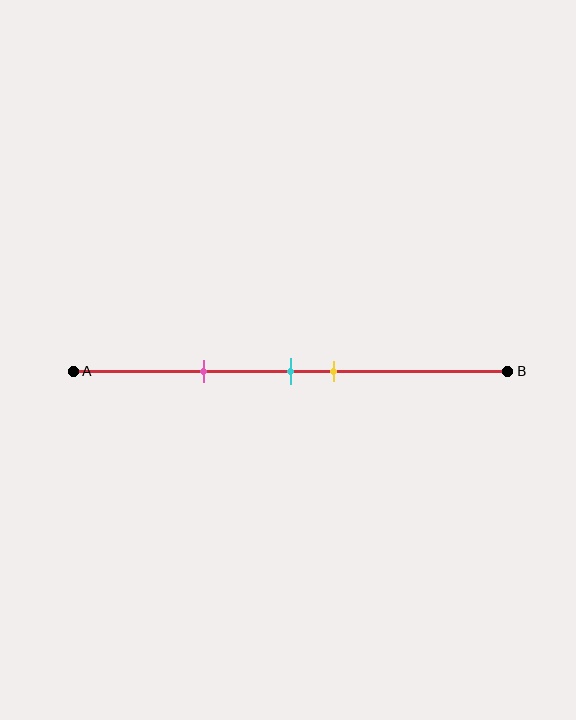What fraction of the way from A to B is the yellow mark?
The yellow mark is approximately 60% (0.6) of the way from A to B.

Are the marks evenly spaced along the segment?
No, the marks are not evenly spaced.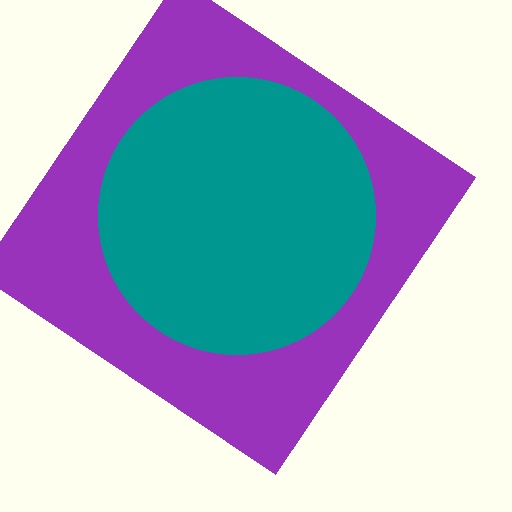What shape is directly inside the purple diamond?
The teal circle.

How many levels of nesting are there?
2.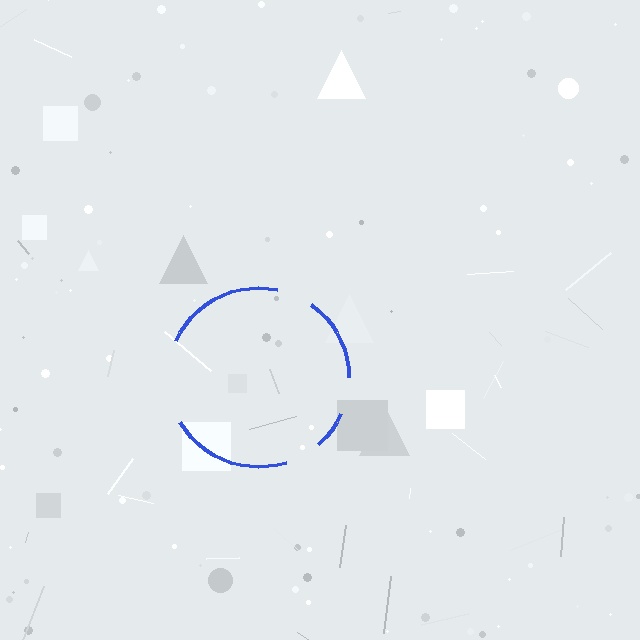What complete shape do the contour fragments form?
The contour fragments form a circle.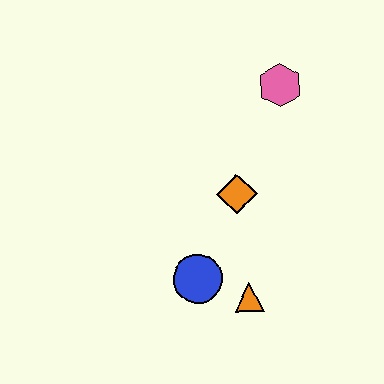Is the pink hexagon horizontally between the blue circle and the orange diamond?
No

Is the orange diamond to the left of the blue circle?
No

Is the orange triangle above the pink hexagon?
No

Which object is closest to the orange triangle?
The blue circle is closest to the orange triangle.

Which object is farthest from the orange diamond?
The pink hexagon is farthest from the orange diamond.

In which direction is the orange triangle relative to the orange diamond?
The orange triangle is below the orange diamond.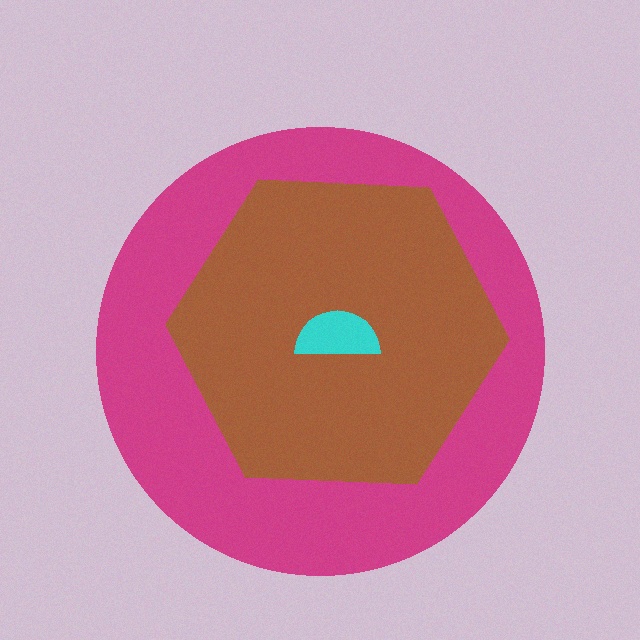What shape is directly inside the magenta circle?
The brown hexagon.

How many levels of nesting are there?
3.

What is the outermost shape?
The magenta circle.